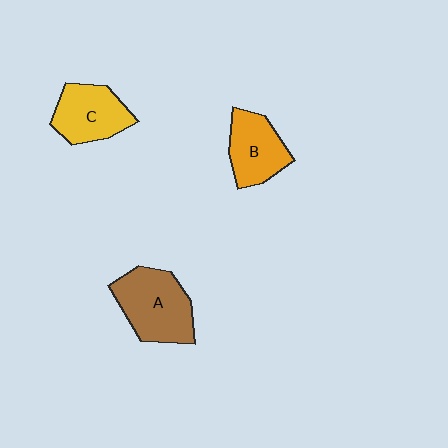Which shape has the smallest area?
Shape B (orange).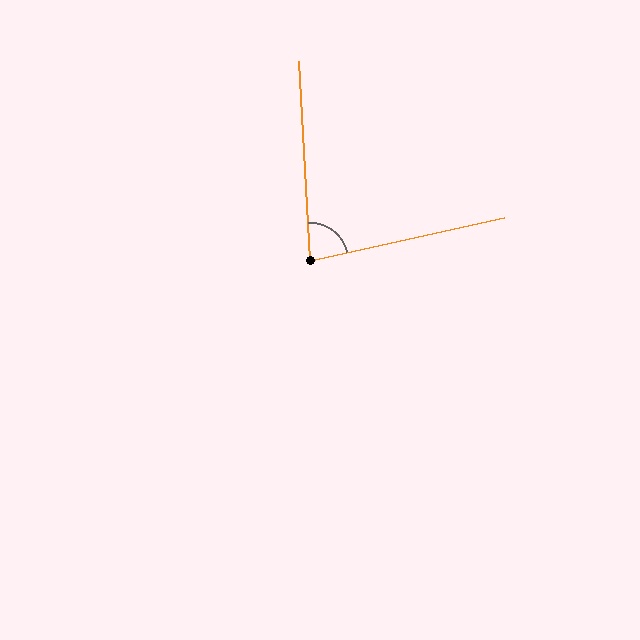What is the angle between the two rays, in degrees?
Approximately 81 degrees.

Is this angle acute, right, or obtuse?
It is acute.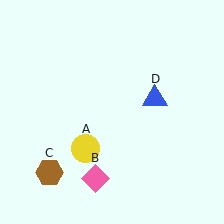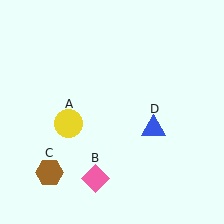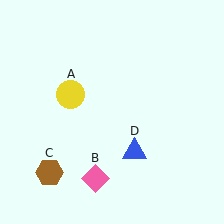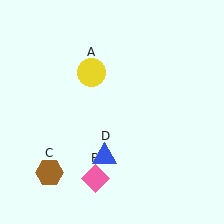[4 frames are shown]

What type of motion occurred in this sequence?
The yellow circle (object A), blue triangle (object D) rotated clockwise around the center of the scene.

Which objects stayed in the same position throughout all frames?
Pink diamond (object B) and brown hexagon (object C) remained stationary.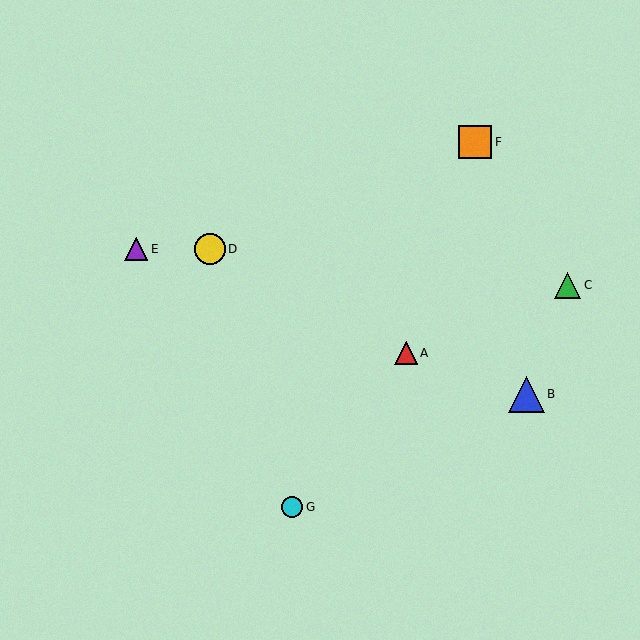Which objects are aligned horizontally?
Objects D, E are aligned horizontally.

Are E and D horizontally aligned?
Yes, both are at y≈249.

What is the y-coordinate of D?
Object D is at y≈249.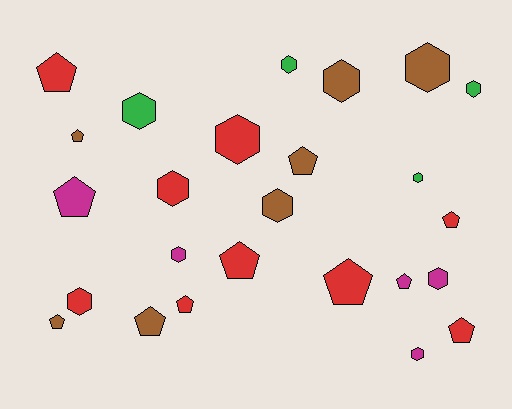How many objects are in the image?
There are 25 objects.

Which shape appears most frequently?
Hexagon, with 13 objects.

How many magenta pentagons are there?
There are 2 magenta pentagons.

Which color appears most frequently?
Red, with 9 objects.